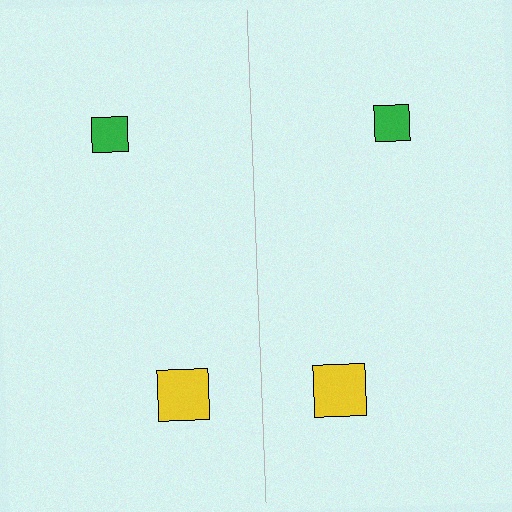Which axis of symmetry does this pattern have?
The pattern has a vertical axis of symmetry running through the center of the image.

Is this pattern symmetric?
Yes, this pattern has bilateral (reflection) symmetry.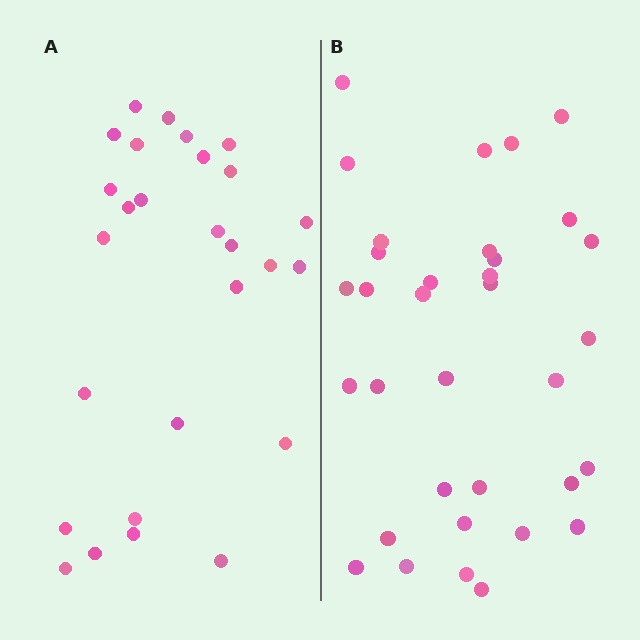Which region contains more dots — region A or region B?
Region B (the right region) has more dots.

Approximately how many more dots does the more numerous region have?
Region B has roughly 8 or so more dots than region A.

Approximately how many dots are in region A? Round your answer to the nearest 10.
About 30 dots. (The exact count is 27, which rounds to 30.)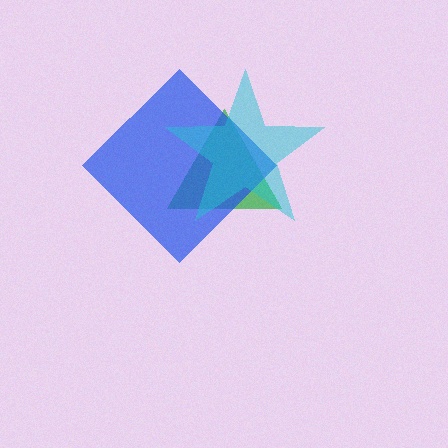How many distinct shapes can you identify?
There are 3 distinct shapes: a green triangle, a blue diamond, a cyan star.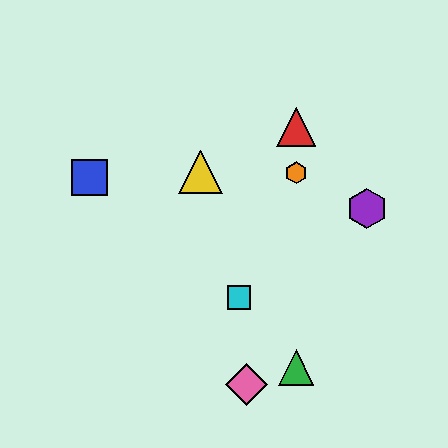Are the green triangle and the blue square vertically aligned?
No, the green triangle is at x≈296 and the blue square is at x≈89.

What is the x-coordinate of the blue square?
The blue square is at x≈89.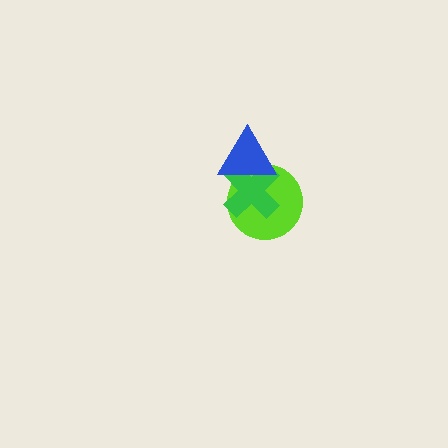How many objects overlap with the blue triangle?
2 objects overlap with the blue triangle.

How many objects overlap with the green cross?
2 objects overlap with the green cross.